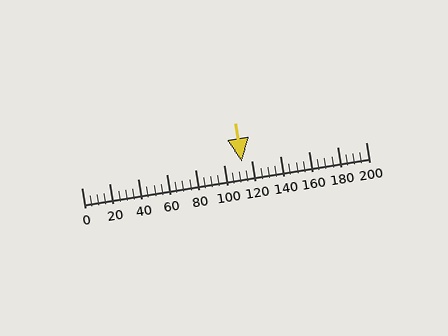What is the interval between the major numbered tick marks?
The major tick marks are spaced 20 units apart.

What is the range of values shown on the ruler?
The ruler shows values from 0 to 200.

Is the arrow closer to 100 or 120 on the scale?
The arrow is closer to 120.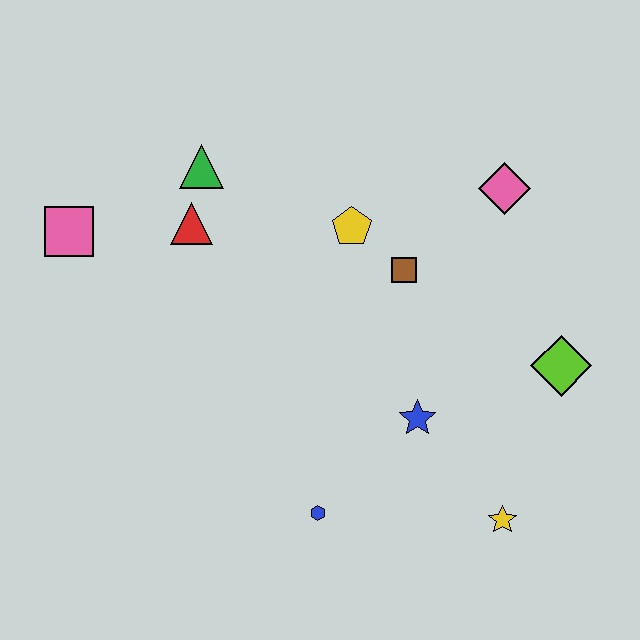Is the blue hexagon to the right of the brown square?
No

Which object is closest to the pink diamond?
The brown square is closest to the pink diamond.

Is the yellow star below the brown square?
Yes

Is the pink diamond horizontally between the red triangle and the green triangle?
No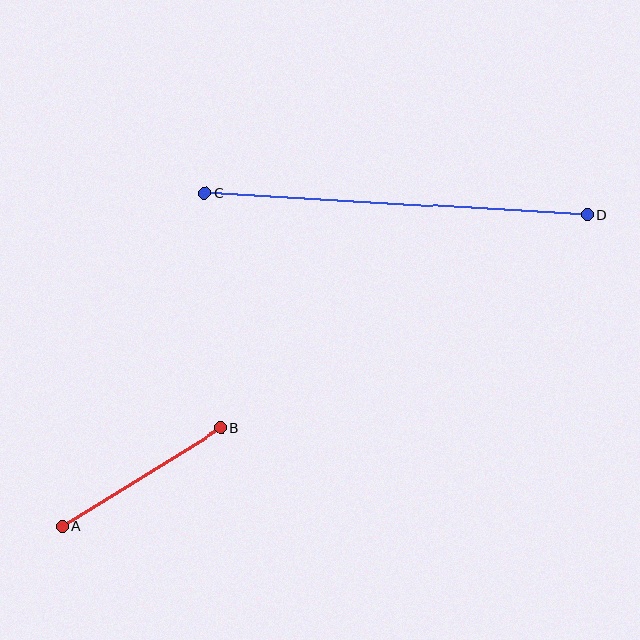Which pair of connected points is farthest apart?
Points C and D are farthest apart.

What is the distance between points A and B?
The distance is approximately 187 pixels.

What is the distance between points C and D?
The distance is approximately 382 pixels.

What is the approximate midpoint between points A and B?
The midpoint is at approximately (141, 477) pixels.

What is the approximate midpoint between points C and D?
The midpoint is at approximately (396, 204) pixels.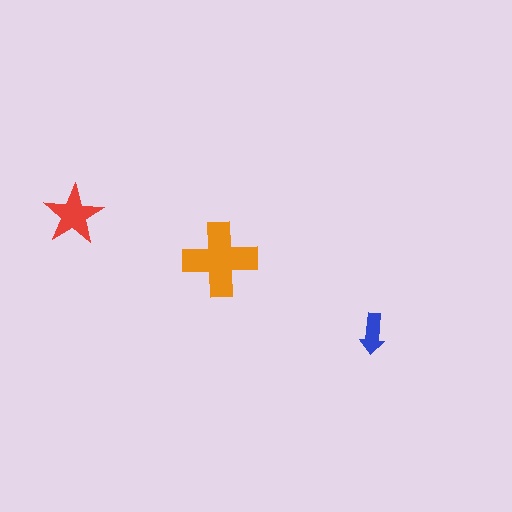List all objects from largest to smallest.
The orange cross, the red star, the blue arrow.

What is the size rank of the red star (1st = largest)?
2nd.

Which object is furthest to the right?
The blue arrow is rightmost.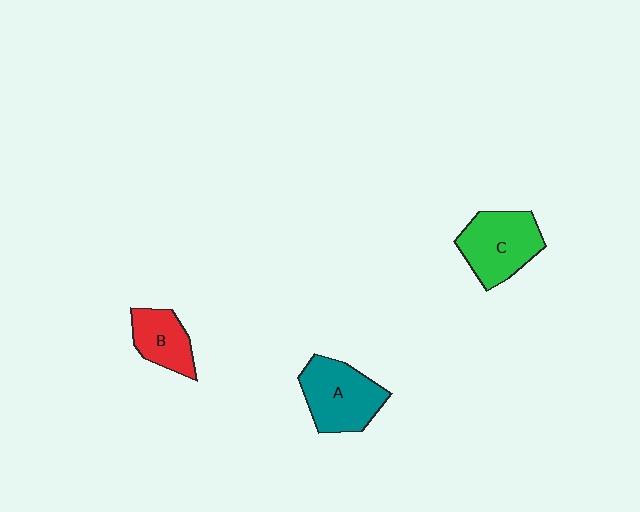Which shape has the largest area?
Shape A (teal).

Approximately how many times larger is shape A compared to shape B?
Approximately 1.5 times.